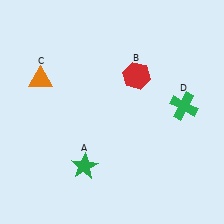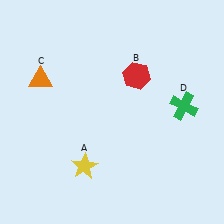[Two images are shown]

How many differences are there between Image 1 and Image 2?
There is 1 difference between the two images.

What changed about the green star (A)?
In Image 1, A is green. In Image 2, it changed to yellow.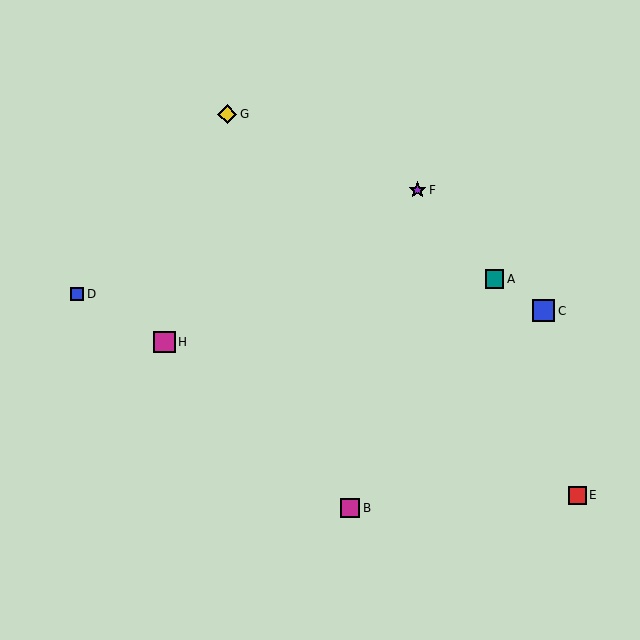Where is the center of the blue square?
The center of the blue square is at (77, 294).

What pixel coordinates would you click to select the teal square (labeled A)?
Click at (495, 279) to select the teal square A.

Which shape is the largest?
The blue square (labeled C) is the largest.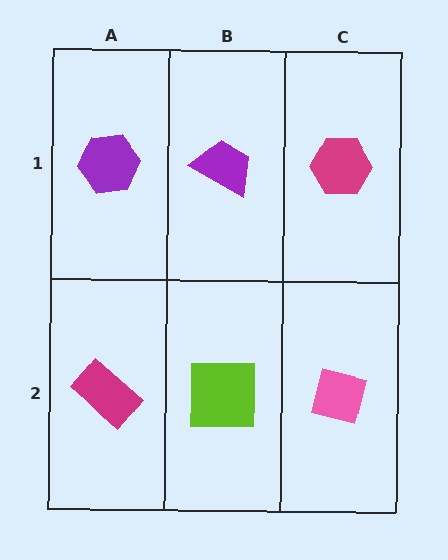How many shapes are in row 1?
3 shapes.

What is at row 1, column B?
A purple trapezoid.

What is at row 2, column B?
A lime square.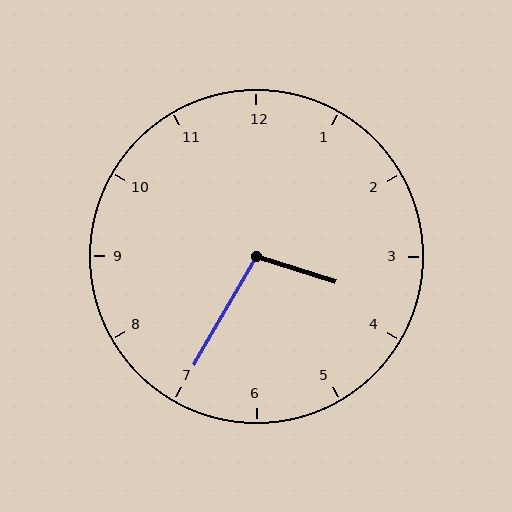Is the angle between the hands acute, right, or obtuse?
It is obtuse.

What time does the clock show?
3:35.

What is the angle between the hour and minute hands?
Approximately 102 degrees.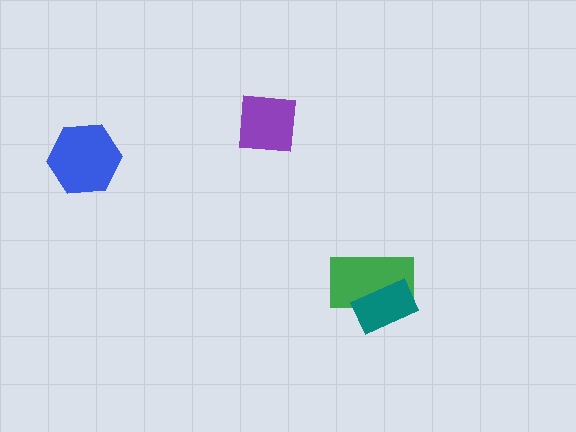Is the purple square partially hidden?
No, no other shape covers it.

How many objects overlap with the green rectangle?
1 object overlaps with the green rectangle.